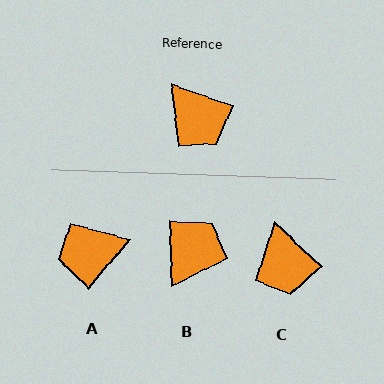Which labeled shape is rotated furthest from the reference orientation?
A, about 111 degrees away.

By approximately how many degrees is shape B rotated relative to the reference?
Approximately 111 degrees counter-clockwise.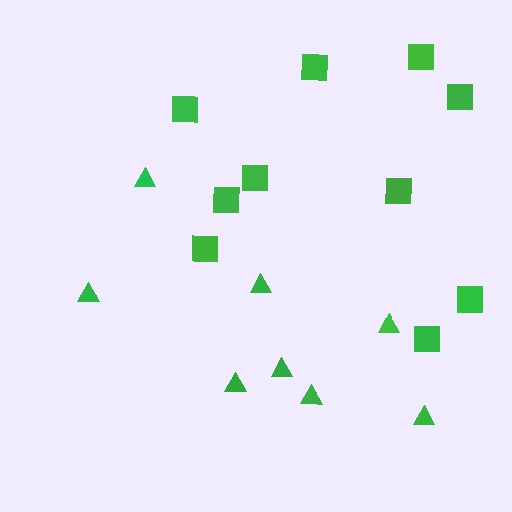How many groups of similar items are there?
There are 2 groups: one group of squares (10) and one group of triangles (8).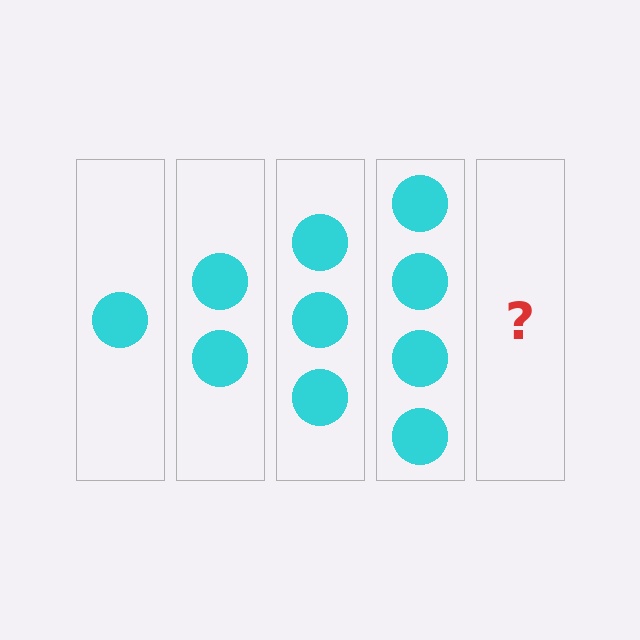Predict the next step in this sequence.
The next step is 5 circles.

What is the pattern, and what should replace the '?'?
The pattern is that each step adds one more circle. The '?' should be 5 circles.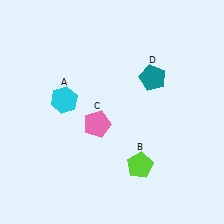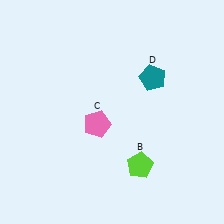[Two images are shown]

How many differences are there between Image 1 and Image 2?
There is 1 difference between the two images.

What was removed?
The cyan hexagon (A) was removed in Image 2.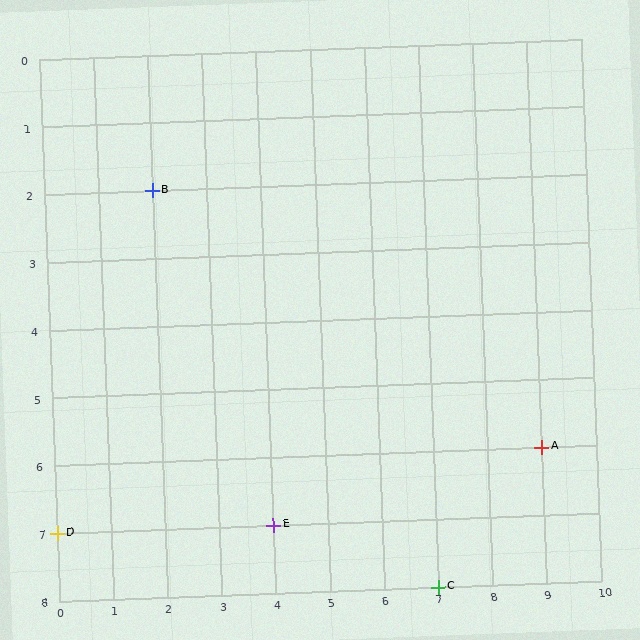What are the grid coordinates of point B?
Point B is at grid coordinates (2, 2).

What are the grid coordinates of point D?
Point D is at grid coordinates (0, 7).